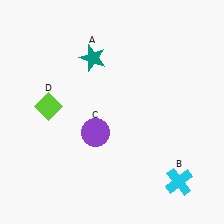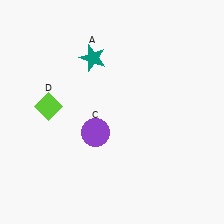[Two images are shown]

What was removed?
The cyan cross (B) was removed in Image 2.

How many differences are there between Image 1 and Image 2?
There is 1 difference between the two images.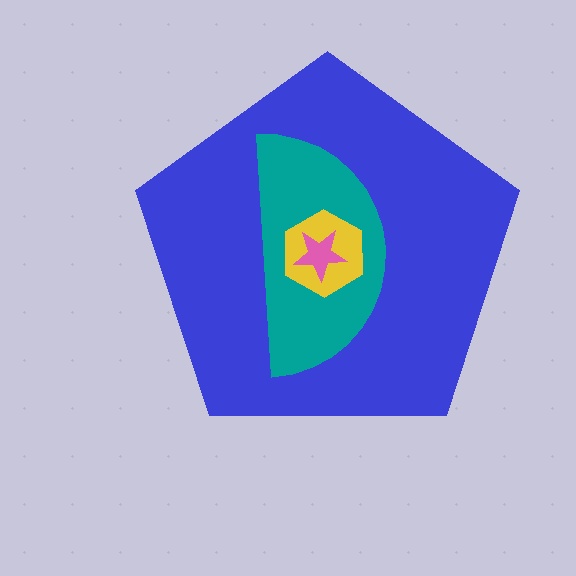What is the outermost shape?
The blue pentagon.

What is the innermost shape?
The pink star.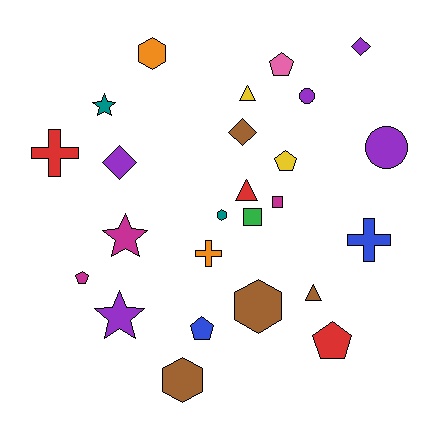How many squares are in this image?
There are 2 squares.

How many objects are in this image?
There are 25 objects.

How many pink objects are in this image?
There is 1 pink object.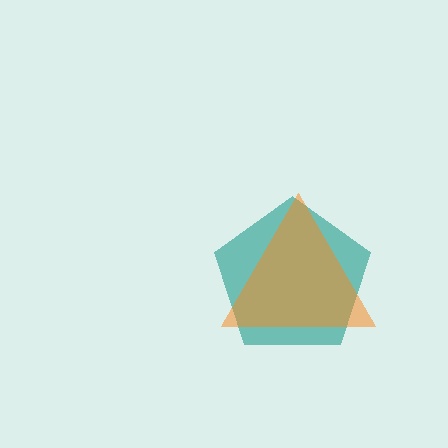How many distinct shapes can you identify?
There are 2 distinct shapes: a teal pentagon, an orange triangle.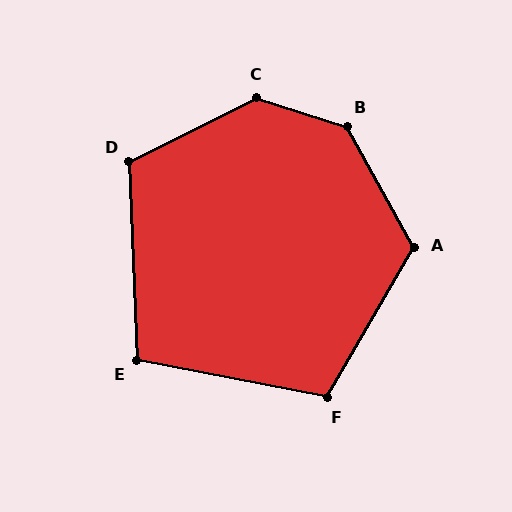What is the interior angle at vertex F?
Approximately 109 degrees (obtuse).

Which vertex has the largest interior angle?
B, at approximately 137 degrees.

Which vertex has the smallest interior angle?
E, at approximately 103 degrees.